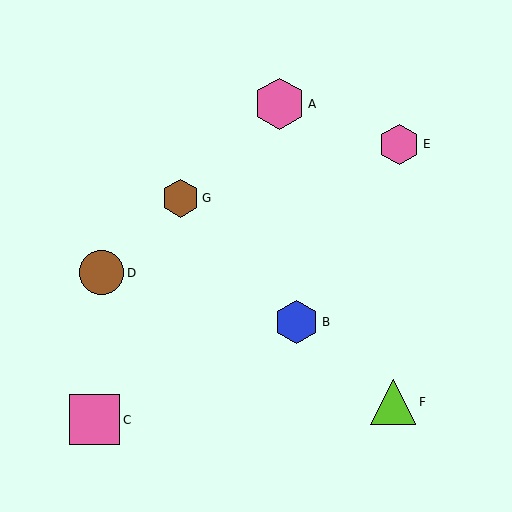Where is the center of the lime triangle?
The center of the lime triangle is at (393, 402).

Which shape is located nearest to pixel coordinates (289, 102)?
The pink hexagon (labeled A) at (279, 104) is nearest to that location.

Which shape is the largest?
The pink hexagon (labeled A) is the largest.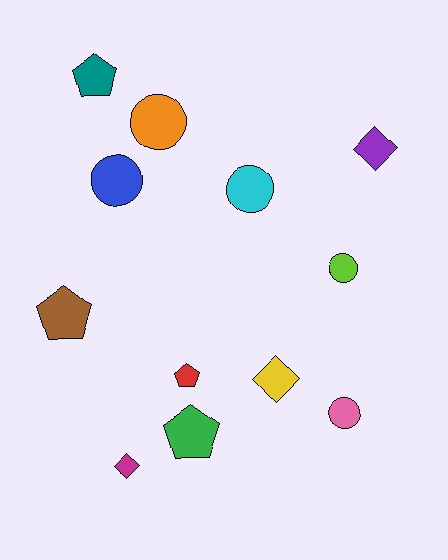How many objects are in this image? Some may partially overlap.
There are 12 objects.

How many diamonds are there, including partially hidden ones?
There are 3 diamonds.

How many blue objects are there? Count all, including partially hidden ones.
There is 1 blue object.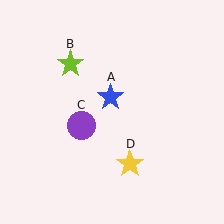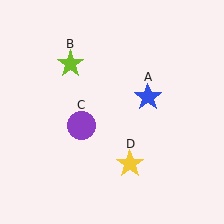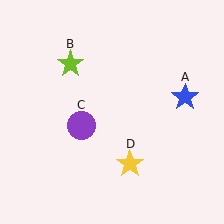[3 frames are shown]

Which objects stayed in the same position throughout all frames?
Lime star (object B) and purple circle (object C) and yellow star (object D) remained stationary.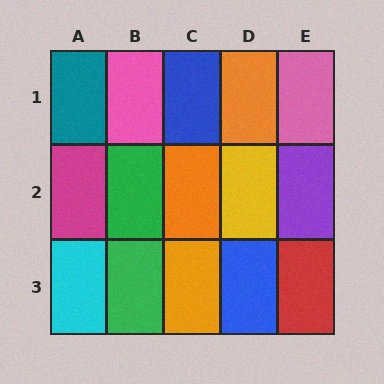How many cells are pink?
2 cells are pink.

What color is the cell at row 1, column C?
Blue.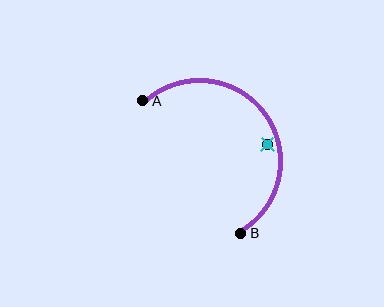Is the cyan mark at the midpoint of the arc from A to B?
No — the cyan mark does not lie on the arc at all. It sits slightly inside the curve.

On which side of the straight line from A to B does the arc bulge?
The arc bulges above and to the right of the straight line connecting A and B.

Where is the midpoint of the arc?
The arc midpoint is the point on the curve farthest from the straight line joining A and B. It sits above and to the right of that line.